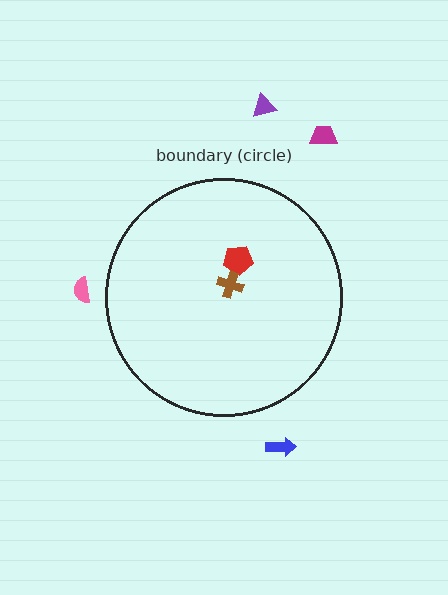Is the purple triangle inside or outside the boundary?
Outside.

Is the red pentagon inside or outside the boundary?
Inside.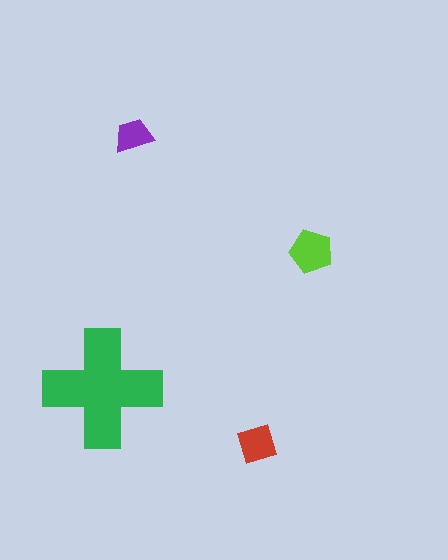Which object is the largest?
The green cross.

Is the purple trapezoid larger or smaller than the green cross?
Smaller.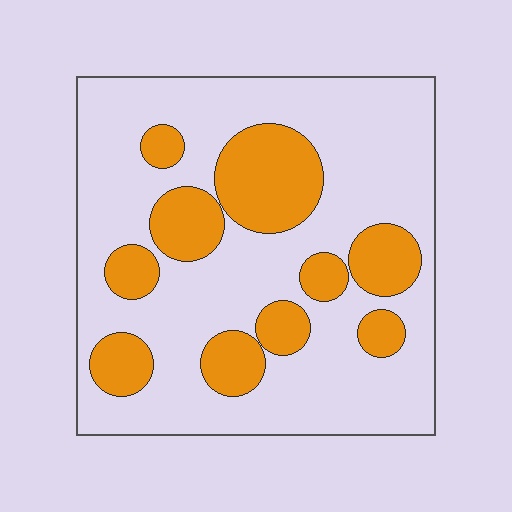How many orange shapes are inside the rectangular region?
10.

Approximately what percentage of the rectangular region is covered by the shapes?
Approximately 25%.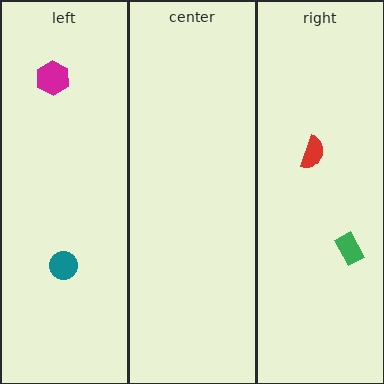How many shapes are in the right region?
2.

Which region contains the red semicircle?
The right region.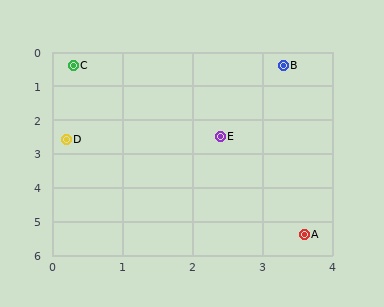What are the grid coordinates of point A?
Point A is at approximately (3.6, 5.4).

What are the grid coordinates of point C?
Point C is at approximately (0.3, 0.4).